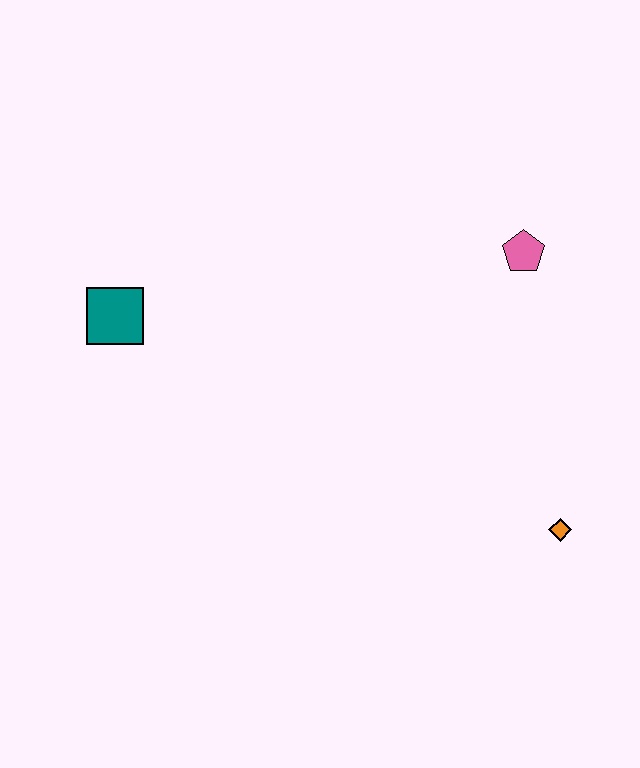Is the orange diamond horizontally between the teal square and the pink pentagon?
No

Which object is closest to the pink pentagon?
The orange diamond is closest to the pink pentagon.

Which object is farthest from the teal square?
The orange diamond is farthest from the teal square.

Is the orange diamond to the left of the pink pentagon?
No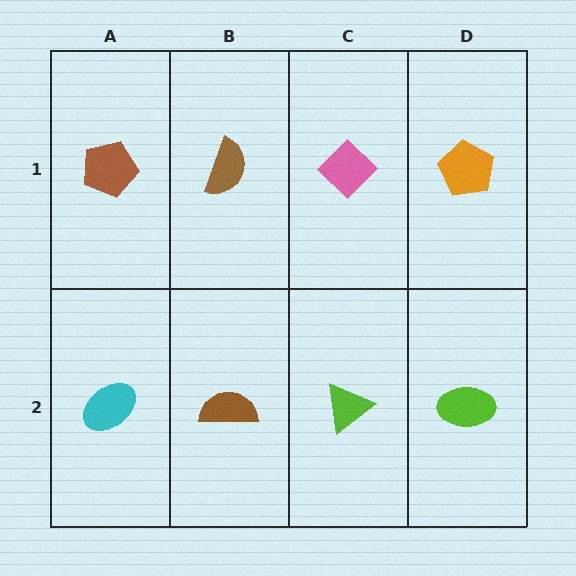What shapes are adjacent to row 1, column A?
A cyan ellipse (row 2, column A), a brown semicircle (row 1, column B).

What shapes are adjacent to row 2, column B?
A brown semicircle (row 1, column B), a cyan ellipse (row 2, column A), a lime triangle (row 2, column C).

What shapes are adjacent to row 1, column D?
A lime ellipse (row 2, column D), a pink diamond (row 1, column C).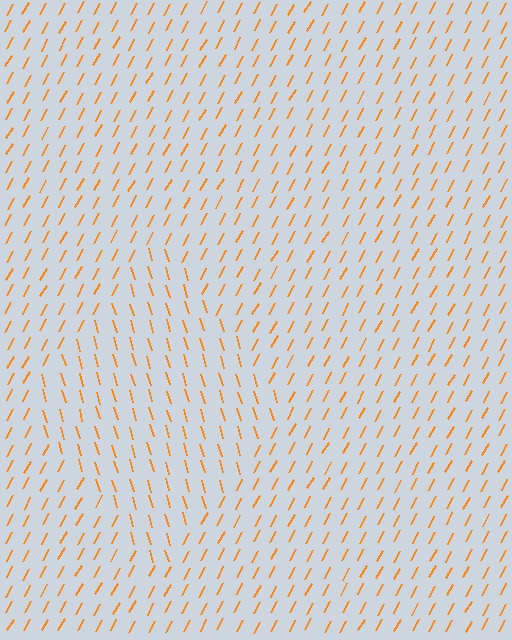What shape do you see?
I see a diamond.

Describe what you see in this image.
The image is filled with small orange line segments. A diamond region in the image has lines oriented differently from the surrounding lines, creating a visible texture boundary.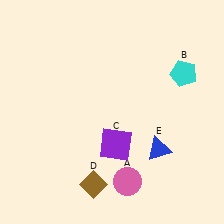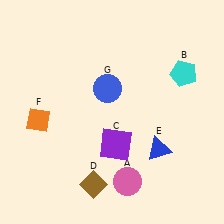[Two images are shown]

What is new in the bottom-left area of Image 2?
An orange diamond (F) was added in the bottom-left area of Image 2.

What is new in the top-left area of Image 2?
A blue circle (G) was added in the top-left area of Image 2.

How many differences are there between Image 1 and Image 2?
There are 2 differences between the two images.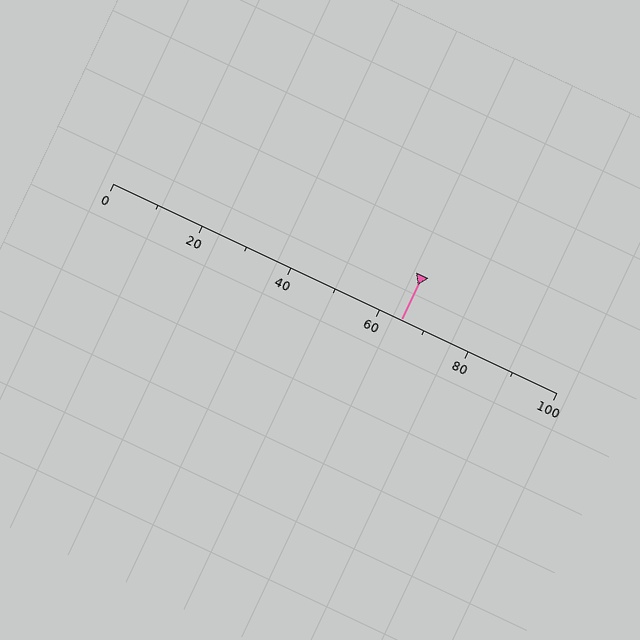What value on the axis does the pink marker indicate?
The marker indicates approximately 65.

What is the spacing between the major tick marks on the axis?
The major ticks are spaced 20 apart.